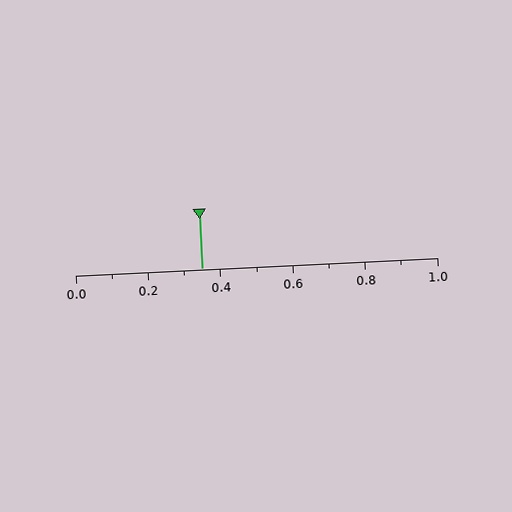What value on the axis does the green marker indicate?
The marker indicates approximately 0.35.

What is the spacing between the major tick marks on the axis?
The major ticks are spaced 0.2 apart.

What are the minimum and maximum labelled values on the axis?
The axis runs from 0.0 to 1.0.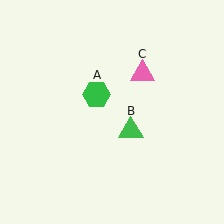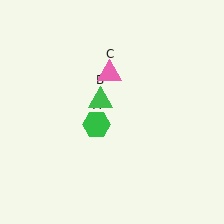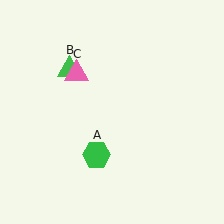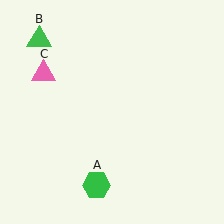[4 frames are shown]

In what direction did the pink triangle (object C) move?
The pink triangle (object C) moved left.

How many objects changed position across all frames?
3 objects changed position: green hexagon (object A), green triangle (object B), pink triangle (object C).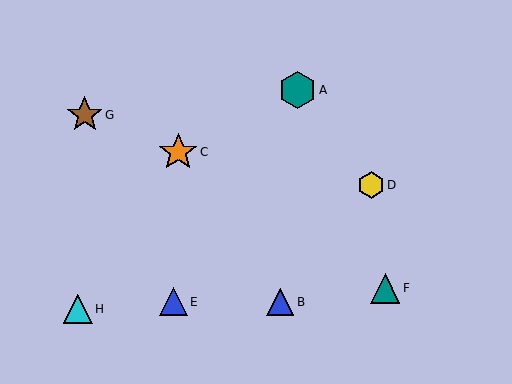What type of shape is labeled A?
Shape A is a teal hexagon.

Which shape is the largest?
The orange star (labeled C) is the largest.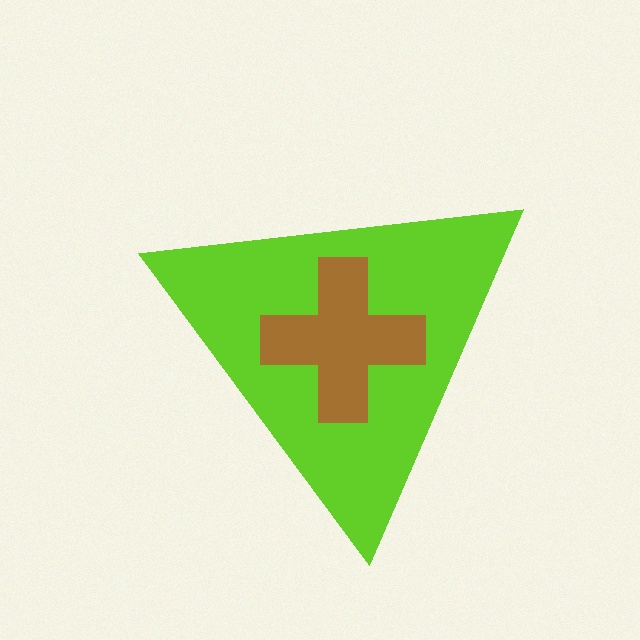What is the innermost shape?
The brown cross.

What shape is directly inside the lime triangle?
The brown cross.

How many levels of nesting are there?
2.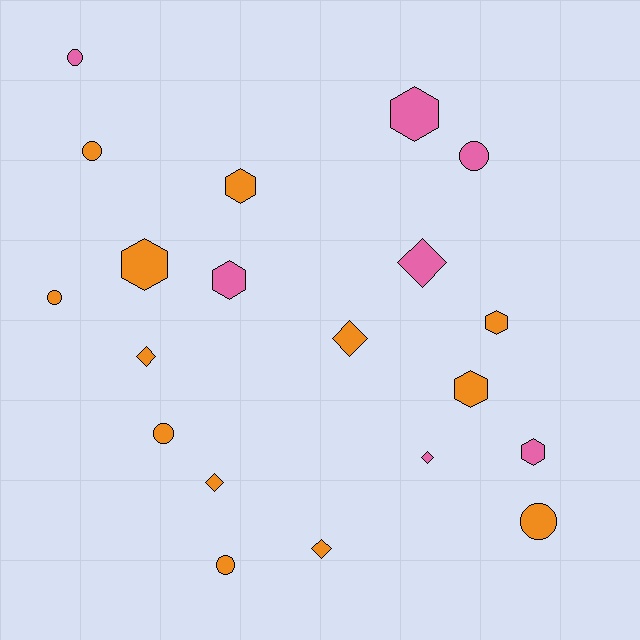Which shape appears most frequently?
Hexagon, with 7 objects.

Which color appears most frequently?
Orange, with 13 objects.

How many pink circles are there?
There are 2 pink circles.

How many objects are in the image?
There are 20 objects.